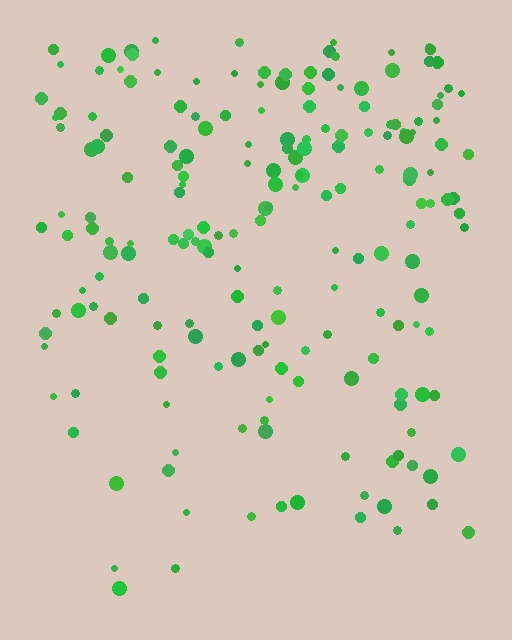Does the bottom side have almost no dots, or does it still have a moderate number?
Still a moderate number, just noticeably fewer than the top.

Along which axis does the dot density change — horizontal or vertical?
Vertical.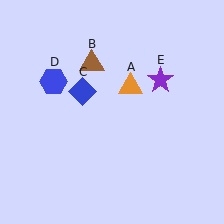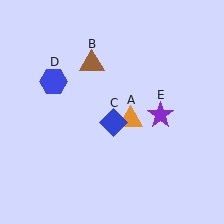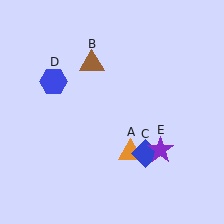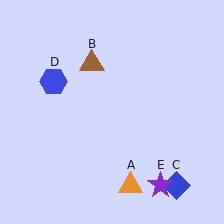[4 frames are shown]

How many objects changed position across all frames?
3 objects changed position: orange triangle (object A), blue diamond (object C), purple star (object E).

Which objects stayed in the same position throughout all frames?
Brown triangle (object B) and blue hexagon (object D) remained stationary.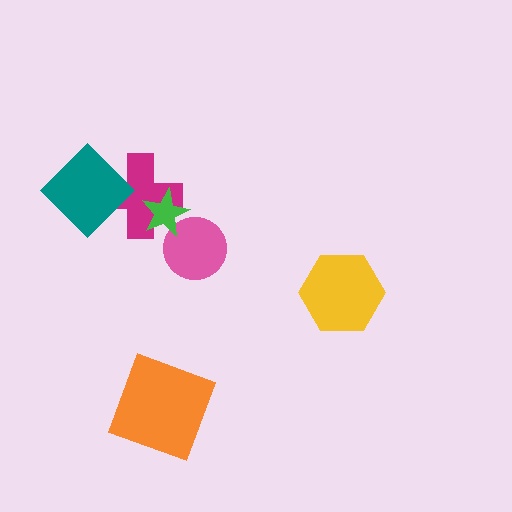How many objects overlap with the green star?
2 objects overlap with the green star.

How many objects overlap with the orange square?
0 objects overlap with the orange square.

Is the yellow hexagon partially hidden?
No, no other shape covers it.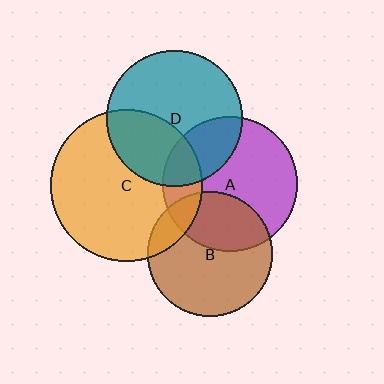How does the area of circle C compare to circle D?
Approximately 1.2 times.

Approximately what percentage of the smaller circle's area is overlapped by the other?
Approximately 20%.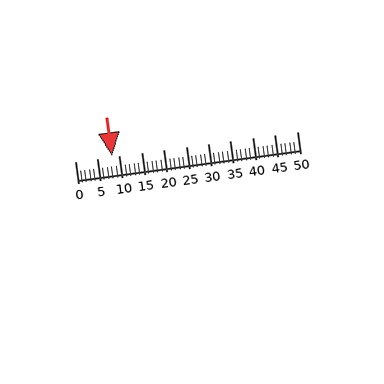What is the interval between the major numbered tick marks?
The major tick marks are spaced 5 units apart.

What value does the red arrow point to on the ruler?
The red arrow points to approximately 8.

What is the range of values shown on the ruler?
The ruler shows values from 0 to 50.